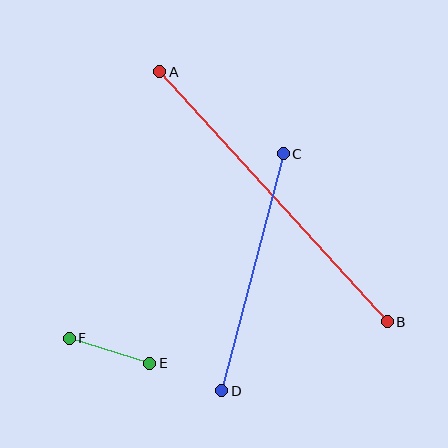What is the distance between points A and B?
The distance is approximately 338 pixels.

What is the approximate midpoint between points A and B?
The midpoint is at approximately (274, 197) pixels.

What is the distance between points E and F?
The distance is approximately 84 pixels.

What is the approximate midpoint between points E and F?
The midpoint is at approximately (109, 351) pixels.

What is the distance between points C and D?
The distance is approximately 245 pixels.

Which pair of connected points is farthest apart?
Points A and B are farthest apart.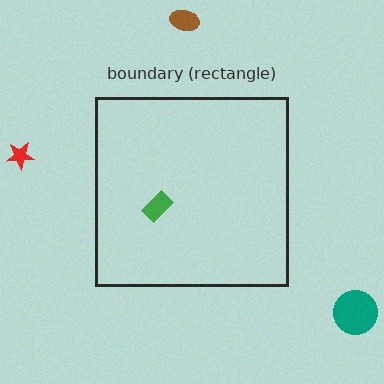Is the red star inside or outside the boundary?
Outside.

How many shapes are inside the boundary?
1 inside, 3 outside.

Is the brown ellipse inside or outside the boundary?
Outside.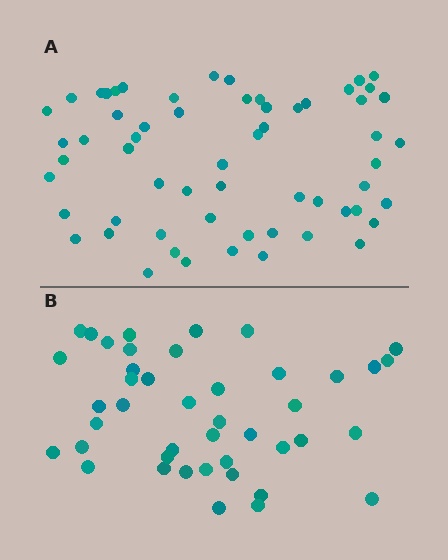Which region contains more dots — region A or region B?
Region A (the top region) has more dots.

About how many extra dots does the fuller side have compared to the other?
Region A has approximately 15 more dots than region B.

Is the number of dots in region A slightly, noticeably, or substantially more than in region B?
Region A has noticeably more, but not dramatically so. The ratio is roughly 1.4 to 1.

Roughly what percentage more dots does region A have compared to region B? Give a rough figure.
About 40% more.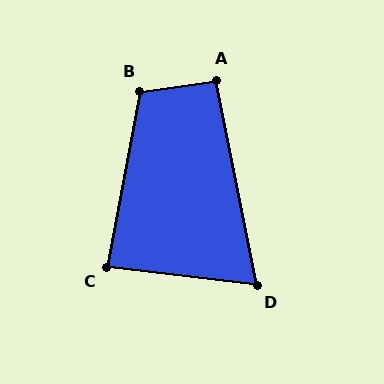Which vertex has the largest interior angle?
B, at approximately 108 degrees.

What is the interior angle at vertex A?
Approximately 94 degrees (approximately right).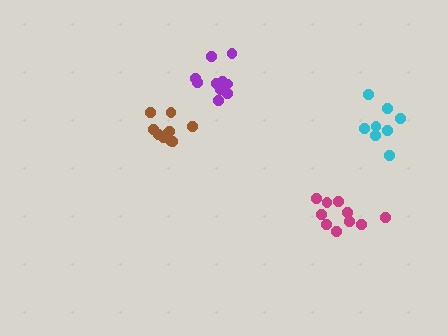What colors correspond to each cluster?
The clusters are colored: purple, brown, magenta, cyan.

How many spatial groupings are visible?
There are 4 spatial groupings.